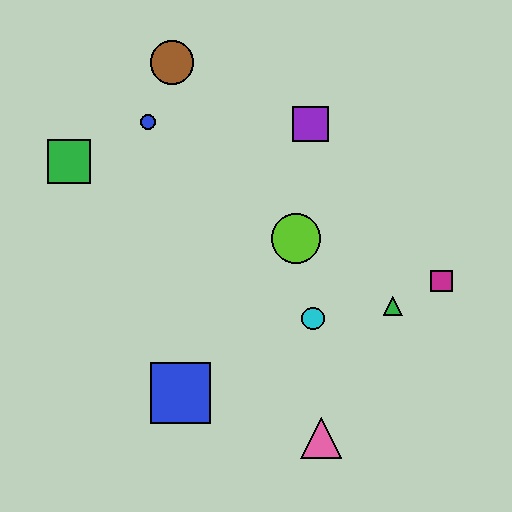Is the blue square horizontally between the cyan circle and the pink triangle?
No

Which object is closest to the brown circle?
The blue circle is closest to the brown circle.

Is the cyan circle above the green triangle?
No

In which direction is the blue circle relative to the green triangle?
The blue circle is to the left of the green triangle.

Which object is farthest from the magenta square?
The green square is farthest from the magenta square.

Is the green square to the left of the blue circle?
Yes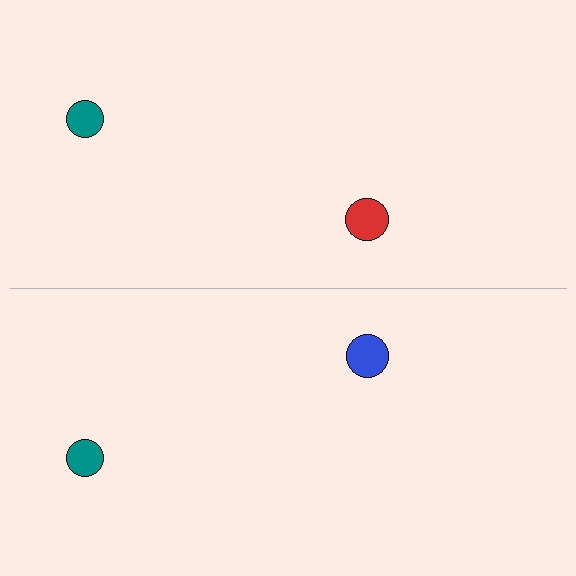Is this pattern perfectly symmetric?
No, the pattern is not perfectly symmetric. The blue circle on the bottom side breaks the symmetry — its mirror counterpart is red.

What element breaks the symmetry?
The blue circle on the bottom side breaks the symmetry — its mirror counterpart is red.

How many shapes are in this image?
There are 4 shapes in this image.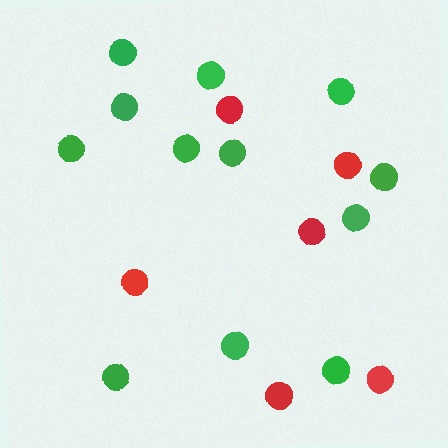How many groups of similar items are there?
There are 2 groups: one group of red circles (6) and one group of green circles (12).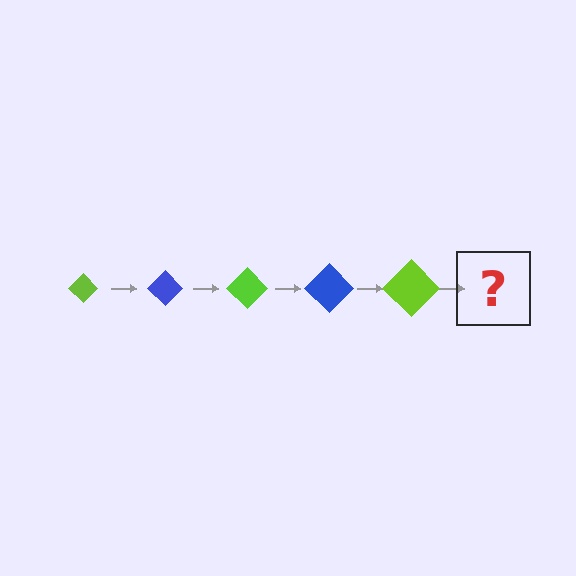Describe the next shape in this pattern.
It should be a blue diamond, larger than the previous one.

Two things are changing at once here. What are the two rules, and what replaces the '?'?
The two rules are that the diamond grows larger each step and the color cycles through lime and blue. The '?' should be a blue diamond, larger than the previous one.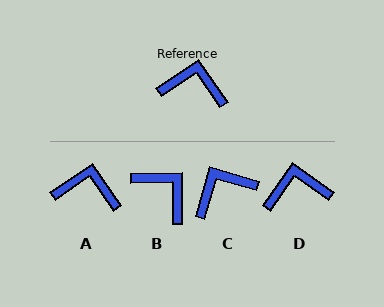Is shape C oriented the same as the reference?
No, it is off by about 40 degrees.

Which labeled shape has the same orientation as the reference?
A.